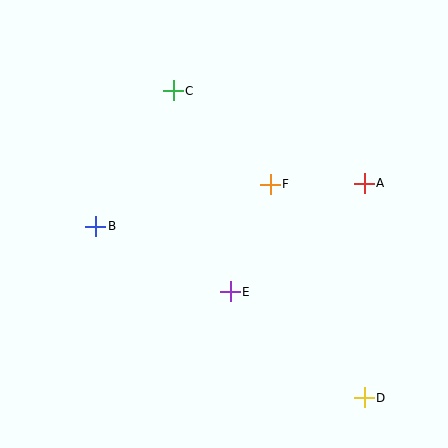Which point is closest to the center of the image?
Point F at (270, 184) is closest to the center.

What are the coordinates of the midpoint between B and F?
The midpoint between B and F is at (183, 205).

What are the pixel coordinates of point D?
Point D is at (364, 398).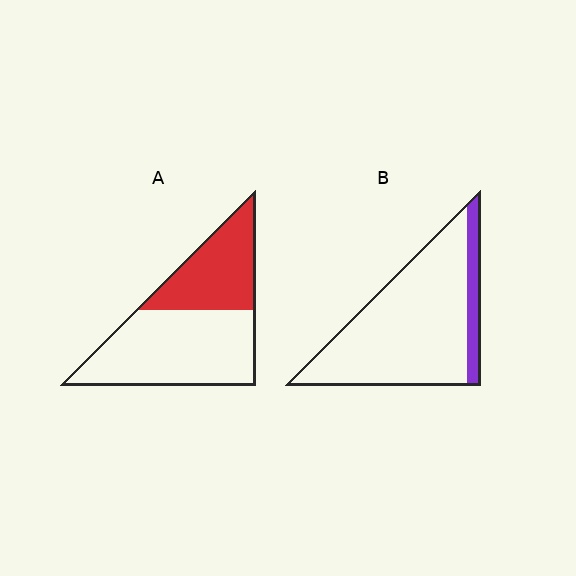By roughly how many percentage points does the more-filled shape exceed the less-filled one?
By roughly 25 percentage points (A over B).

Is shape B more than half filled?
No.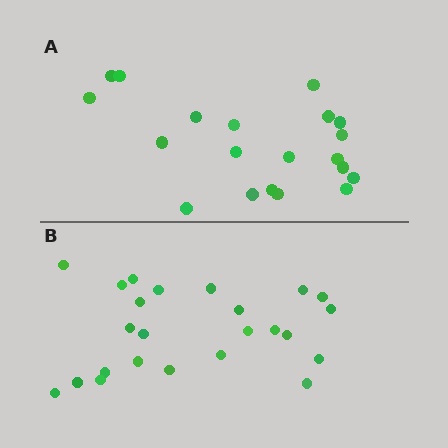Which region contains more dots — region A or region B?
Region B (the bottom region) has more dots.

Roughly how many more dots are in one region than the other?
Region B has about 4 more dots than region A.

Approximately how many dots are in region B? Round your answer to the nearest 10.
About 20 dots. (The exact count is 24, which rounds to 20.)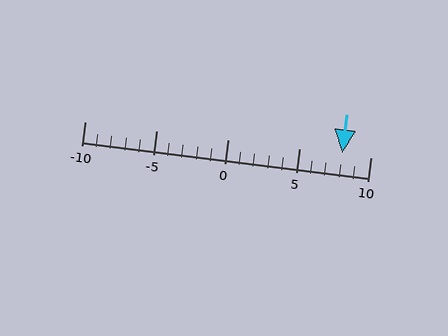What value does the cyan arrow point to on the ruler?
The cyan arrow points to approximately 8.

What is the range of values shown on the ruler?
The ruler shows values from -10 to 10.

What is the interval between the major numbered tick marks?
The major tick marks are spaced 5 units apart.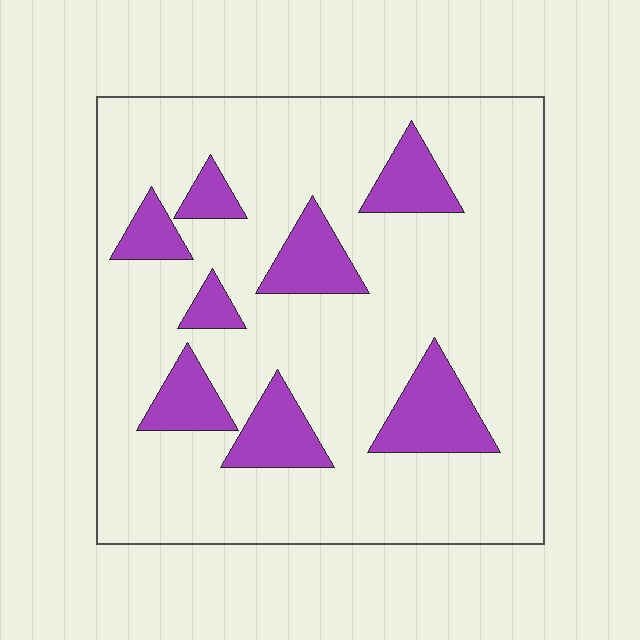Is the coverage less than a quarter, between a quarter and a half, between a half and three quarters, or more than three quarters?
Less than a quarter.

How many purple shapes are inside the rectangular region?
8.